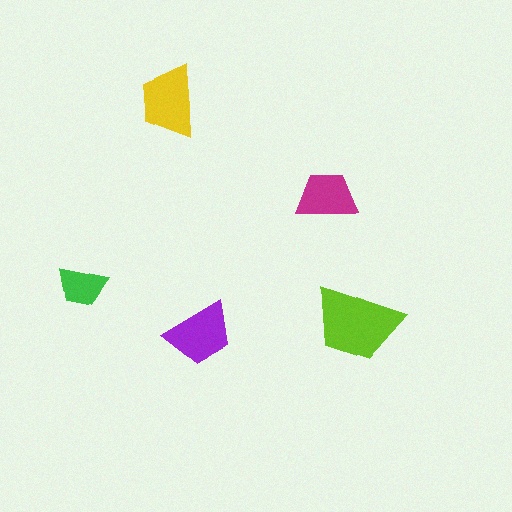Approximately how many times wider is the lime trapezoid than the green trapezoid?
About 2 times wider.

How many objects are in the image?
There are 5 objects in the image.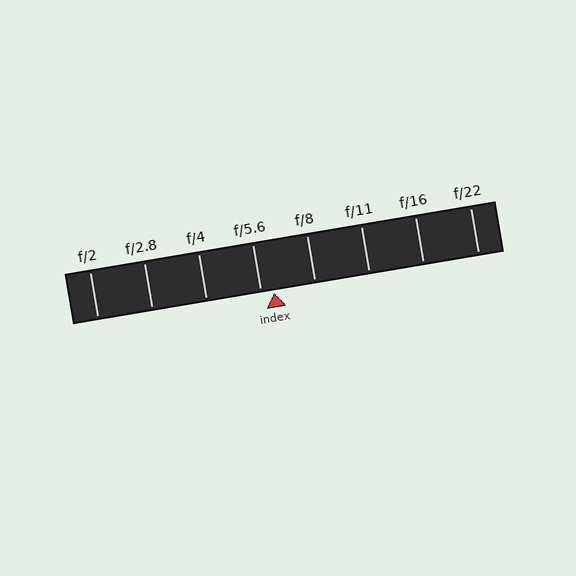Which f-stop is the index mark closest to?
The index mark is closest to f/5.6.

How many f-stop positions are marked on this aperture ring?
There are 8 f-stop positions marked.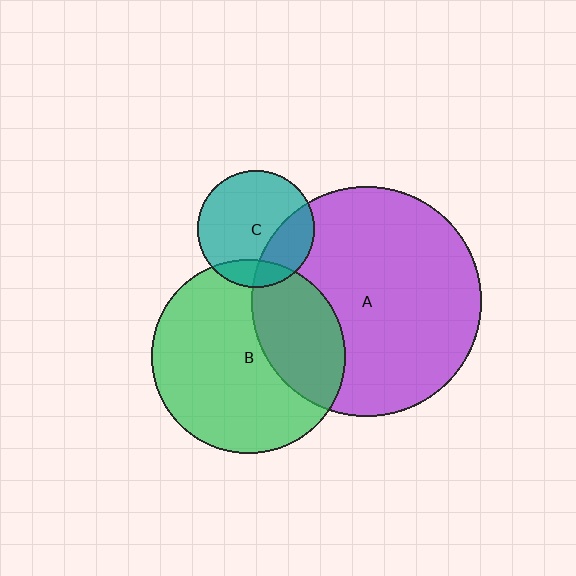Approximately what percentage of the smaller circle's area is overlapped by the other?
Approximately 30%.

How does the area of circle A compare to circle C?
Approximately 3.9 times.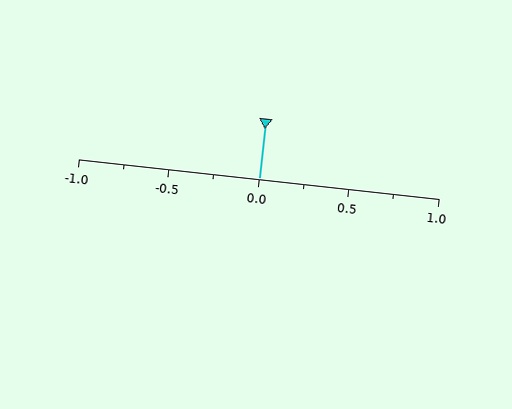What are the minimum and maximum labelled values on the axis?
The axis runs from -1.0 to 1.0.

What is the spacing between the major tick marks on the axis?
The major ticks are spaced 0.5 apart.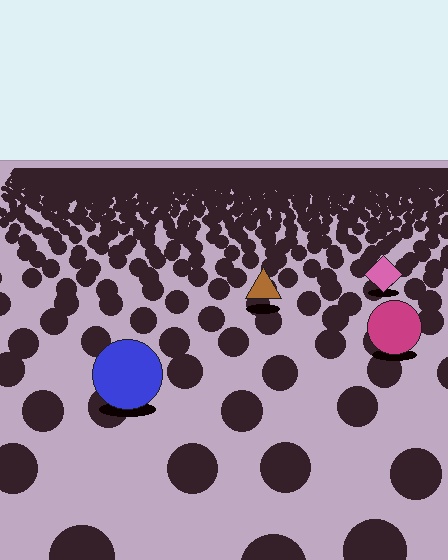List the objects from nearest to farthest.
From nearest to farthest: the blue circle, the magenta circle, the brown triangle, the pink diamond.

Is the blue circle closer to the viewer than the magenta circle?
Yes. The blue circle is closer — you can tell from the texture gradient: the ground texture is coarser near it.